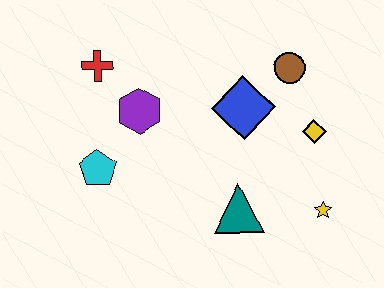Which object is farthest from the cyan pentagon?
The yellow star is farthest from the cyan pentagon.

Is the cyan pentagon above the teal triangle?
Yes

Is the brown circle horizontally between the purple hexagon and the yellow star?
Yes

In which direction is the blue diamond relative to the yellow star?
The blue diamond is above the yellow star.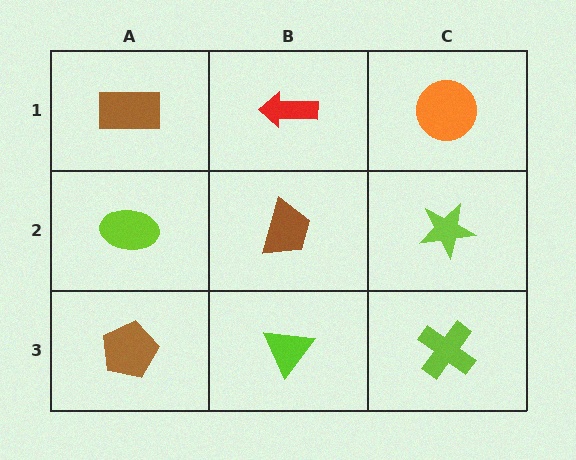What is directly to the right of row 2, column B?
A lime star.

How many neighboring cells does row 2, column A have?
3.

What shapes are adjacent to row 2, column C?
An orange circle (row 1, column C), a lime cross (row 3, column C), a brown trapezoid (row 2, column B).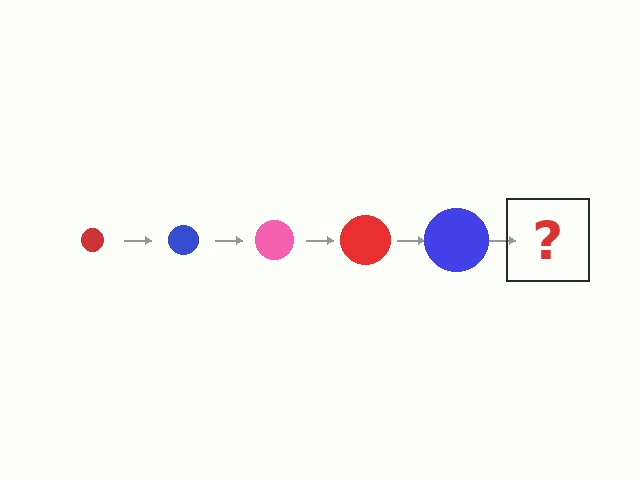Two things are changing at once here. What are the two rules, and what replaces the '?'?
The two rules are that the circle grows larger each step and the color cycles through red, blue, and pink. The '?' should be a pink circle, larger than the previous one.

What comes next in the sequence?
The next element should be a pink circle, larger than the previous one.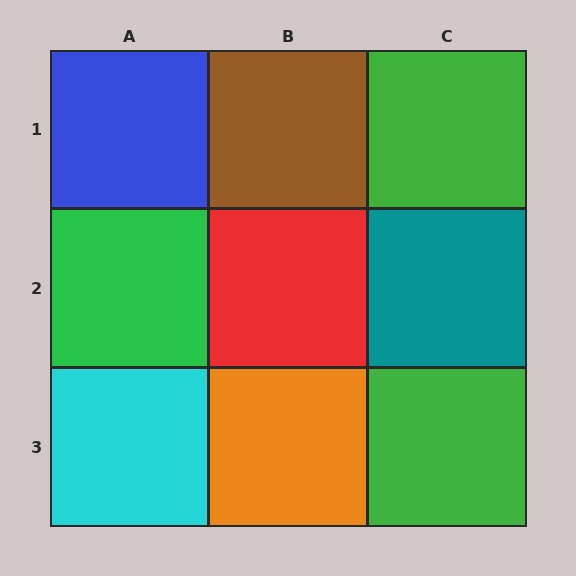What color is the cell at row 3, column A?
Cyan.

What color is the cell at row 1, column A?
Blue.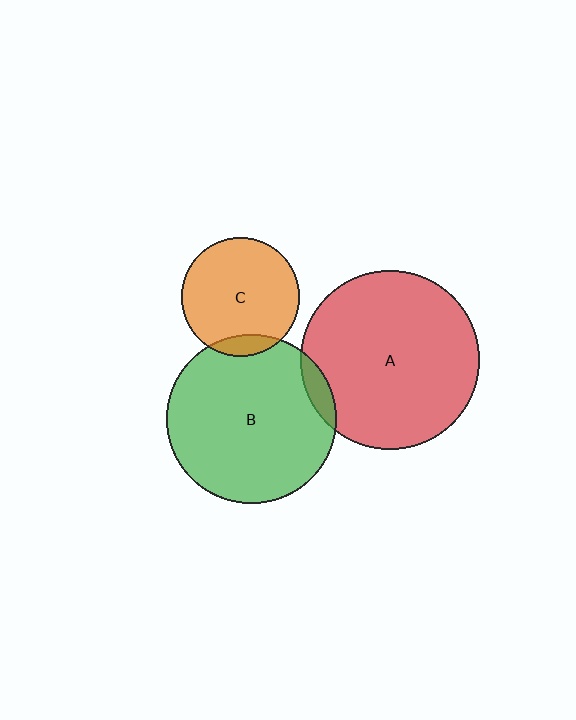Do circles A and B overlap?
Yes.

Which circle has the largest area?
Circle A (red).